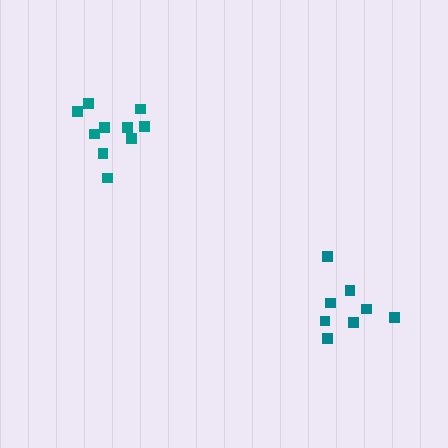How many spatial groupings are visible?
There are 2 spatial groupings.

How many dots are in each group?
Group 1: 10 dots, Group 2: 8 dots (18 total).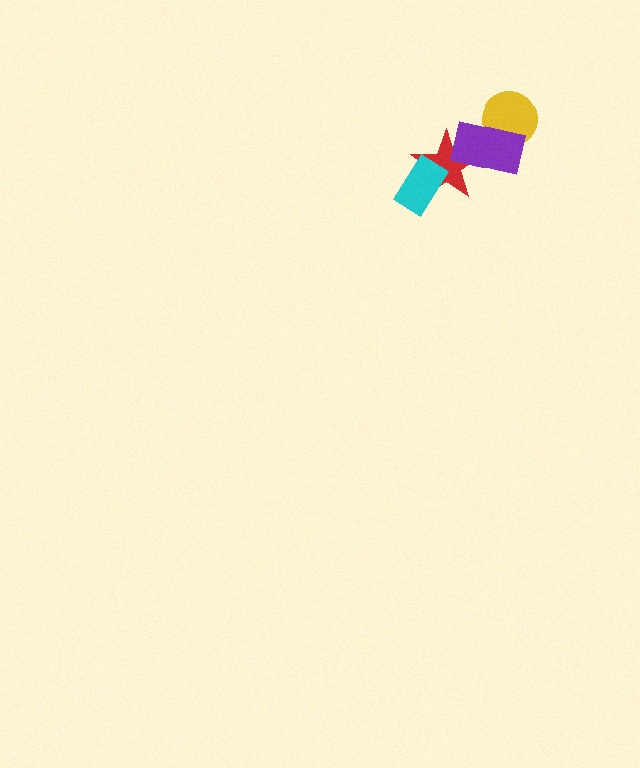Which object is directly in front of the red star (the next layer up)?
The purple rectangle is directly in front of the red star.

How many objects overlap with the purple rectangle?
2 objects overlap with the purple rectangle.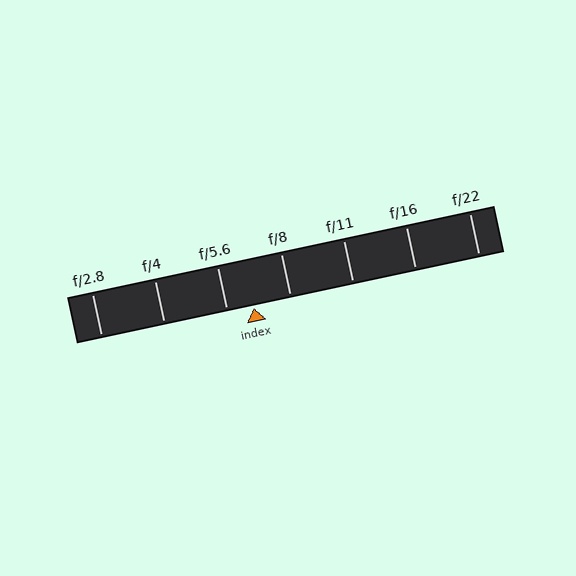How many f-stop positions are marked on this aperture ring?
There are 7 f-stop positions marked.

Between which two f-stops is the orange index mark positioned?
The index mark is between f/5.6 and f/8.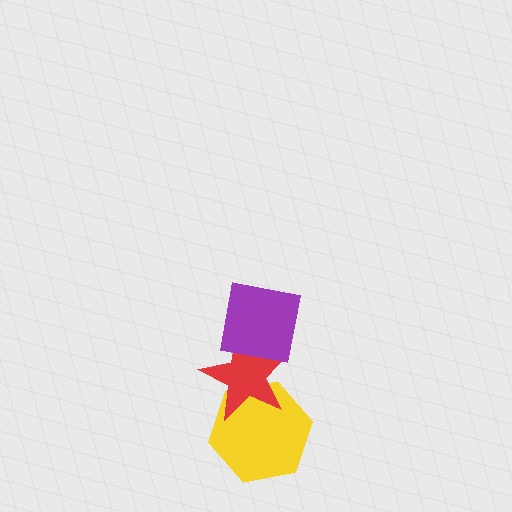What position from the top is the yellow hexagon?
The yellow hexagon is 3rd from the top.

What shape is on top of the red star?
The purple square is on top of the red star.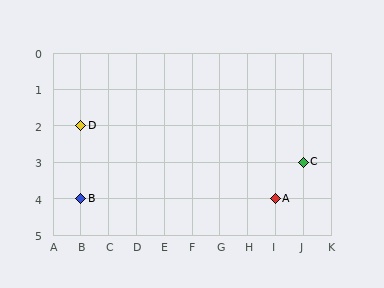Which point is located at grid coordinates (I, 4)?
Point A is at (I, 4).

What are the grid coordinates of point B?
Point B is at grid coordinates (B, 4).